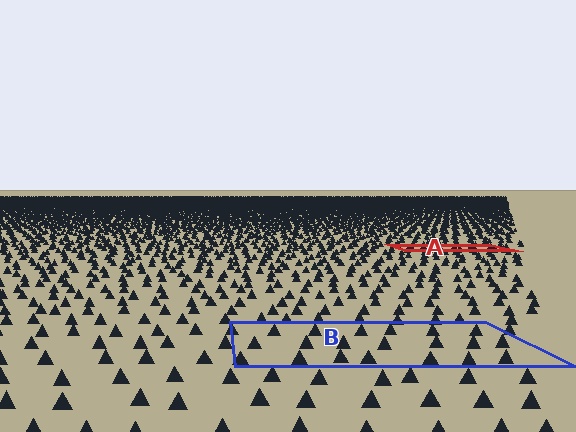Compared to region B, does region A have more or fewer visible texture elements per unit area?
Region A has more texture elements per unit area — they are packed more densely because it is farther away.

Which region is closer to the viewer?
Region B is closer. The texture elements there are larger and more spread out.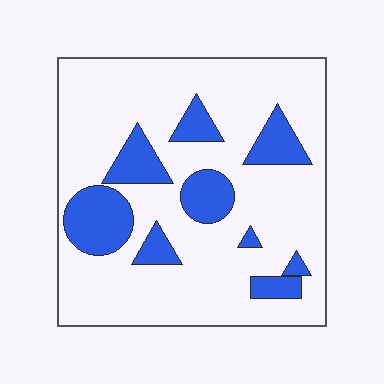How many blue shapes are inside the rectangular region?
9.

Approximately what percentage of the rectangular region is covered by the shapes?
Approximately 20%.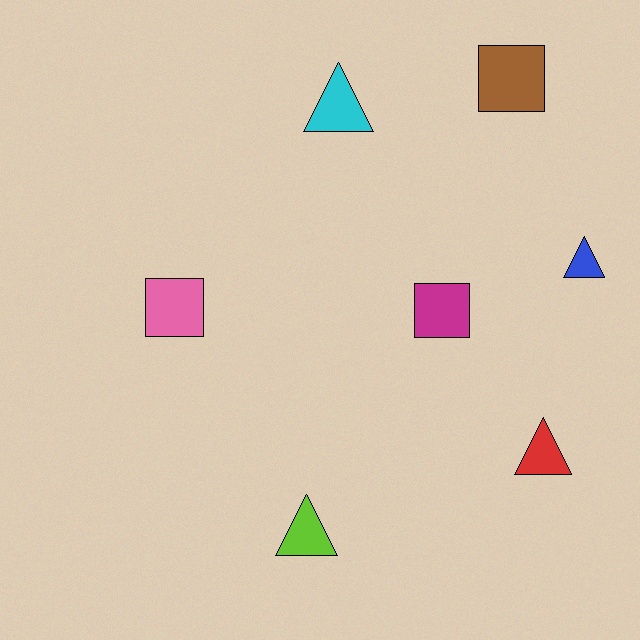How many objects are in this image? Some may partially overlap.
There are 7 objects.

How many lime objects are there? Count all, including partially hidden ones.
There is 1 lime object.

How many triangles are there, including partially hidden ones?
There are 4 triangles.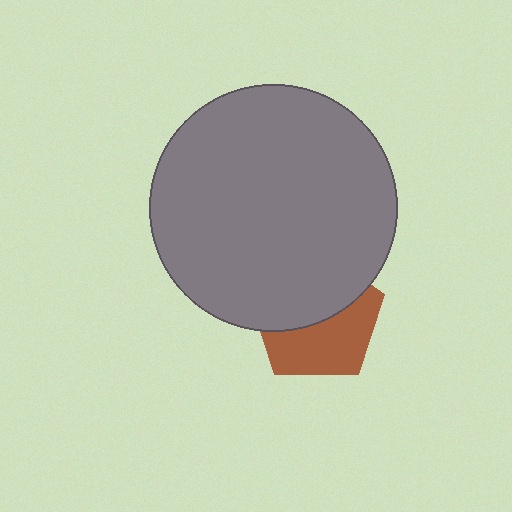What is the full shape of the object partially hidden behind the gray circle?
The partially hidden object is a brown pentagon.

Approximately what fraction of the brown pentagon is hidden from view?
Roughly 51% of the brown pentagon is hidden behind the gray circle.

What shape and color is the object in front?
The object in front is a gray circle.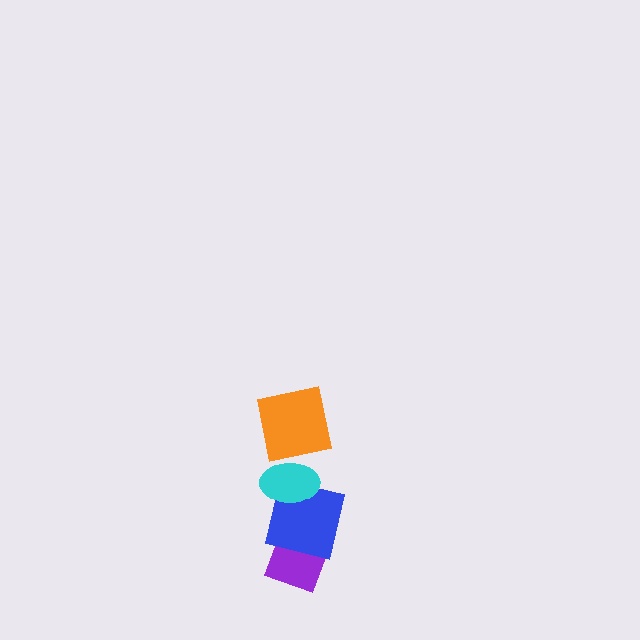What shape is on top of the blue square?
The cyan ellipse is on top of the blue square.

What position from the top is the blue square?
The blue square is 3rd from the top.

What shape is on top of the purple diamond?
The blue square is on top of the purple diamond.